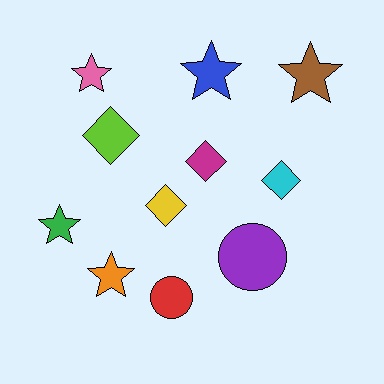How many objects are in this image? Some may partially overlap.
There are 11 objects.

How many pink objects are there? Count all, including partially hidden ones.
There is 1 pink object.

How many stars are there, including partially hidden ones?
There are 5 stars.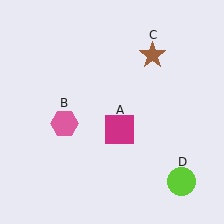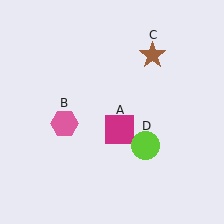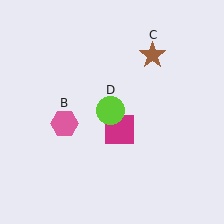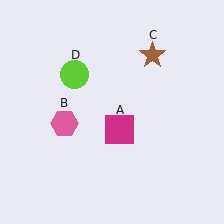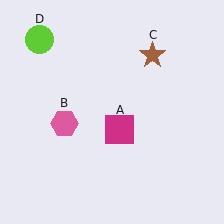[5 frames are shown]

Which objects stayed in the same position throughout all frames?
Magenta square (object A) and pink hexagon (object B) and brown star (object C) remained stationary.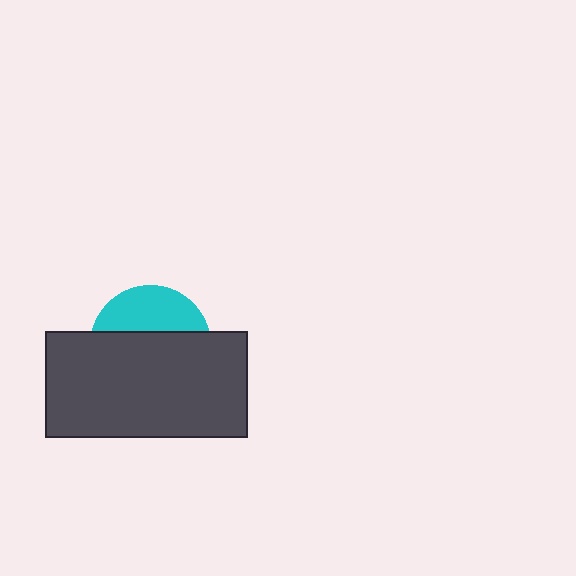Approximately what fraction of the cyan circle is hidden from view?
Roughly 65% of the cyan circle is hidden behind the dark gray rectangle.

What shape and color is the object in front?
The object in front is a dark gray rectangle.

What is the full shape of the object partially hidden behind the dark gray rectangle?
The partially hidden object is a cyan circle.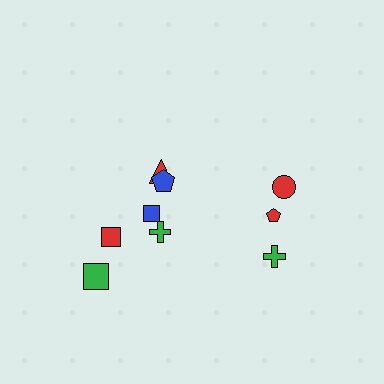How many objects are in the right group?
There are 3 objects.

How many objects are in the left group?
There are 6 objects.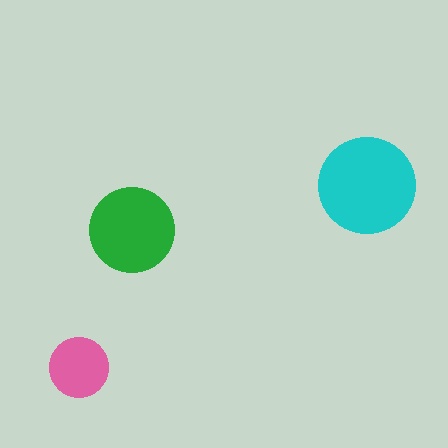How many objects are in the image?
There are 3 objects in the image.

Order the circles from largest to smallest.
the cyan one, the green one, the pink one.